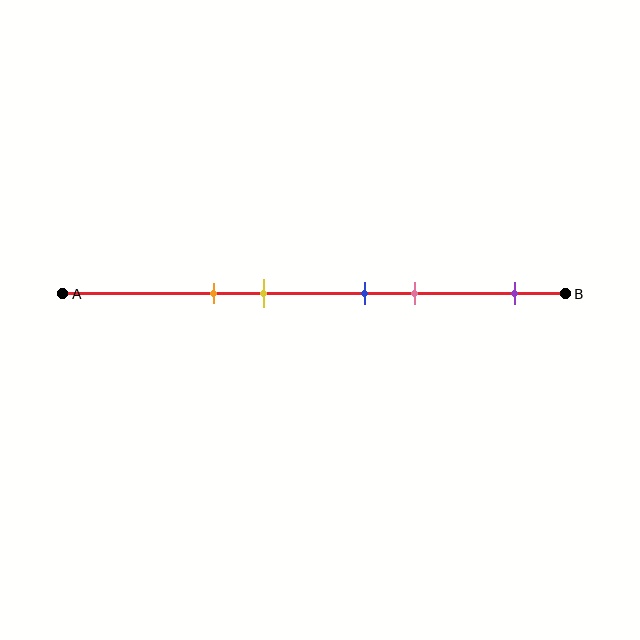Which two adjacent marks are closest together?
The blue and pink marks are the closest adjacent pair.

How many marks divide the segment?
There are 5 marks dividing the segment.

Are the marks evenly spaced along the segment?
No, the marks are not evenly spaced.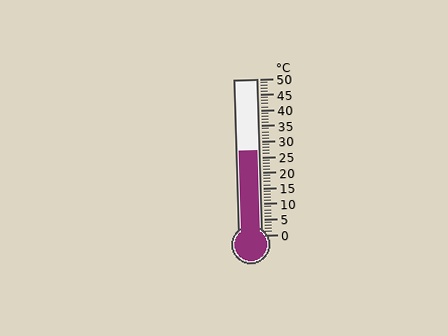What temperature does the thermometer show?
The thermometer shows approximately 27°C.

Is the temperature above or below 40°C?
The temperature is below 40°C.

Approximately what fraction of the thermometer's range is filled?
The thermometer is filled to approximately 55% of its range.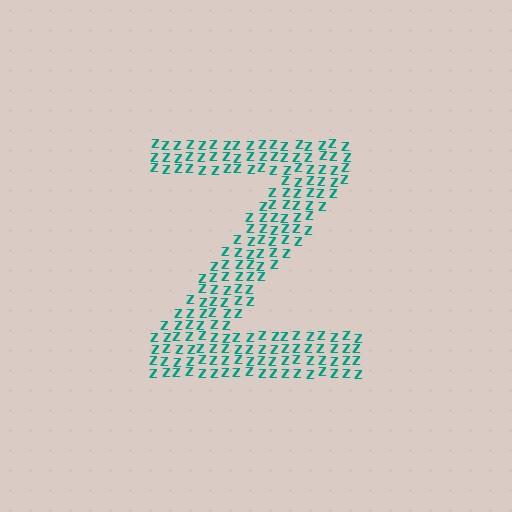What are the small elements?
The small elements are letter Z's.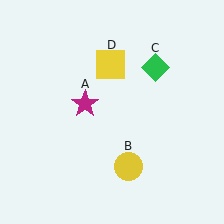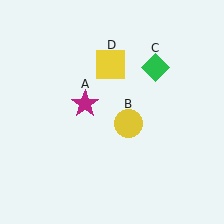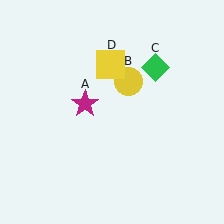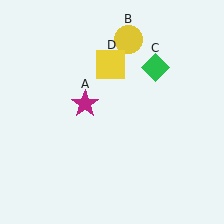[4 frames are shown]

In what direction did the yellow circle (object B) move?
The yellow circle (object B) moved up.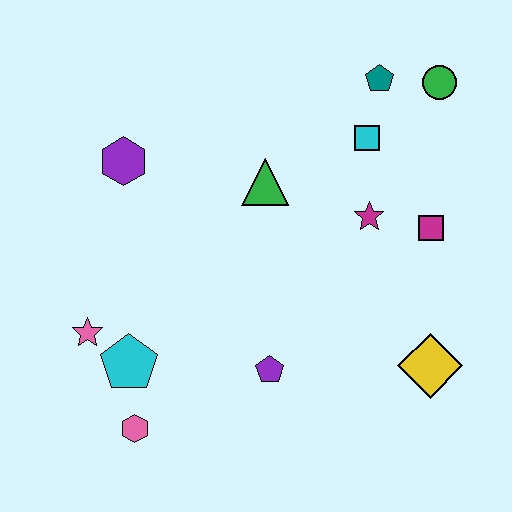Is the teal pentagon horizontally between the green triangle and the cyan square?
No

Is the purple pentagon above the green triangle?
No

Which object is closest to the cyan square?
The teal pentagon is closest to the cyan square.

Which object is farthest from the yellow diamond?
The purple hexagon is farthest from the yellow diamond.